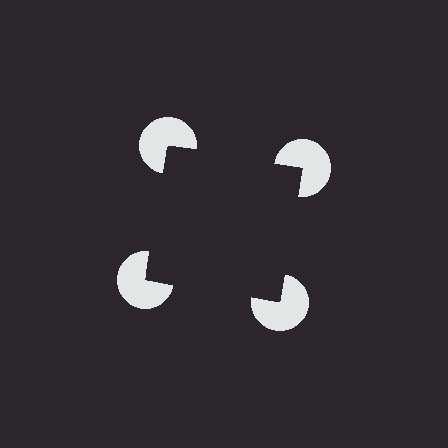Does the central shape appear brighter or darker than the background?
It typically appears slightly darker than the background, even though no actual brightness change is drawn.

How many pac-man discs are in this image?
There are 4 — one at each vertex of the illusory square.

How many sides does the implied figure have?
4 sides.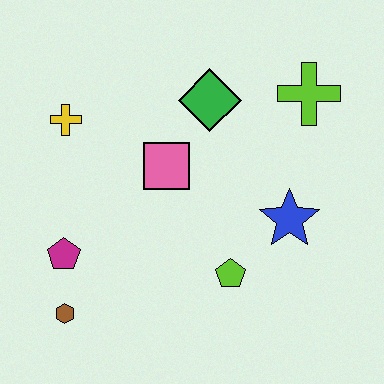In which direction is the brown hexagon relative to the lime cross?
The brown hexagon is to the left of the lime cross.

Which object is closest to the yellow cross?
The pink square is closest to the yellow cross.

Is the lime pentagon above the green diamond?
No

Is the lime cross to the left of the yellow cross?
No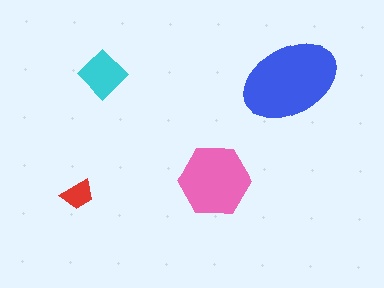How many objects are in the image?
There are 4 objects in the image.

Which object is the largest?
The blue ellipse.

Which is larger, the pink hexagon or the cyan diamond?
The pink hexagon.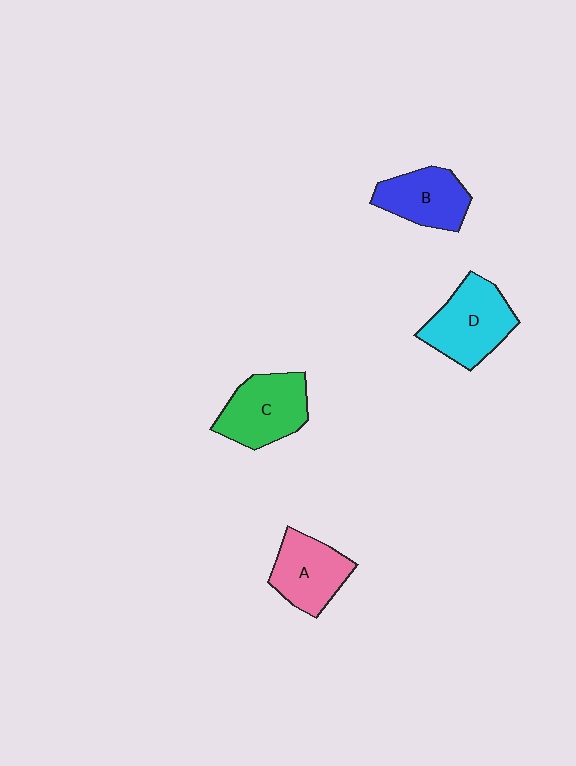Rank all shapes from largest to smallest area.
From largest to smallest: D (cyan), C (green), A (pink), B (blue).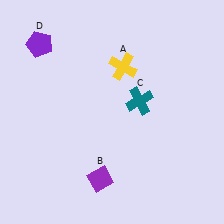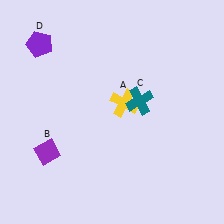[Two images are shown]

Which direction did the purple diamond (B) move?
The purple diamond (B) moved left.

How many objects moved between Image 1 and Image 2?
2 objects moved between the two images.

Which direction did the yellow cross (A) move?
The yellow cross (A) moved down.